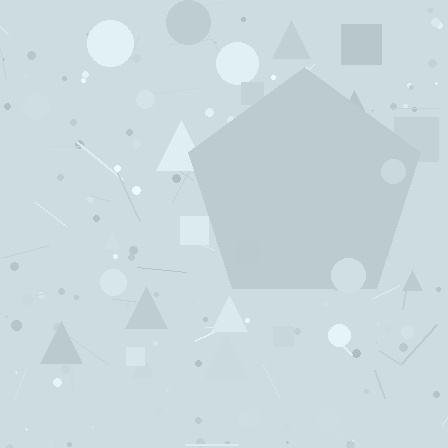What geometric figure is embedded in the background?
A pentagon is embedded in the background.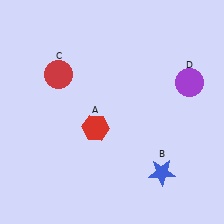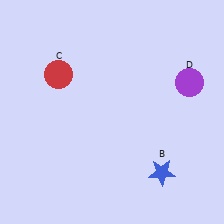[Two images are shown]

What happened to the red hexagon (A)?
The red hexagon (A) was removed in Image 2. It was in the bottom-left area of Image 1.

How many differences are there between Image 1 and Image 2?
There is 1 difference between the two images.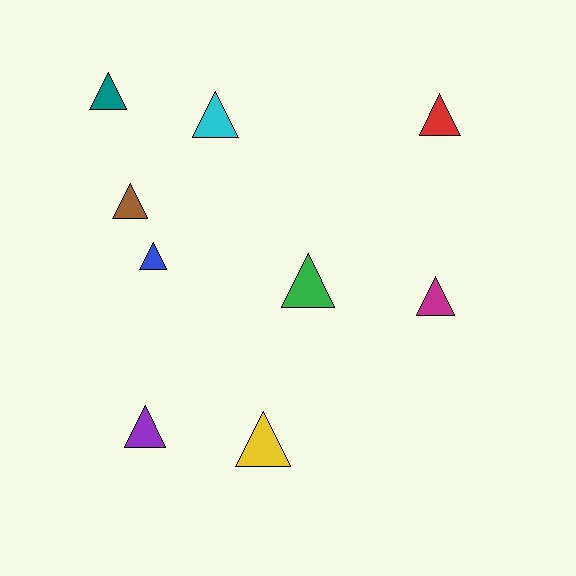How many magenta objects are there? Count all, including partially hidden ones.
There is 1 magenta object.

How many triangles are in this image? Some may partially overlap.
There are 9 triangles.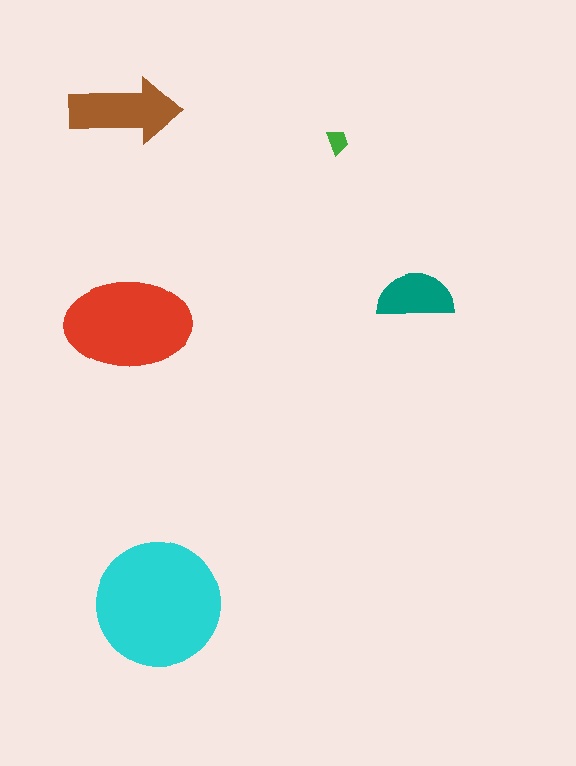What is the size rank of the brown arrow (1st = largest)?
3rd.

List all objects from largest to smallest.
The cyan circle, the red ellipse, the brown arrow, the teal semicircle, the green trapezoid.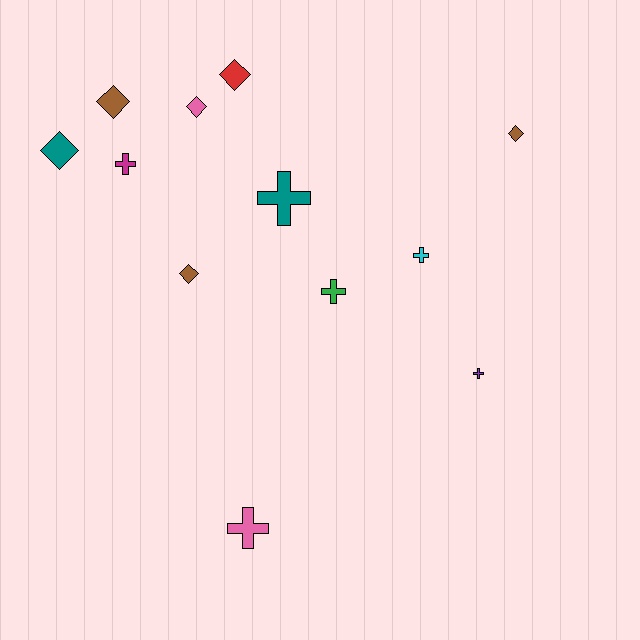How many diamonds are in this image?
There are 6 diamonds.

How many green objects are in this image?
There is 1 green object.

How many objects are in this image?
There are 12 objects.